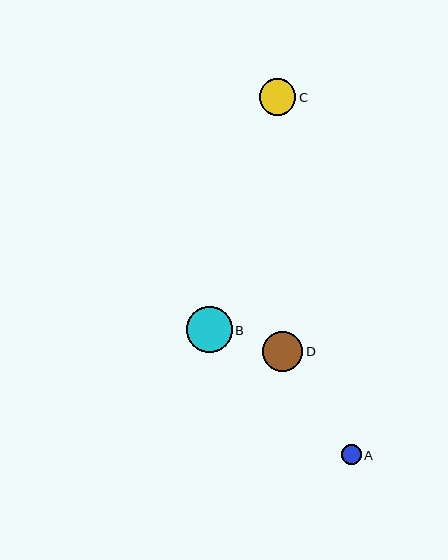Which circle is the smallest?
Circle A is the smallest with a size of approximately 20 pixels.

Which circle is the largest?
Circle B is the largest with a size of approximately 46 pixels.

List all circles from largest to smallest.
From largest to smallest: B, D, C, A.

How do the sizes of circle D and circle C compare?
Circle D and circle C are approximately the same size.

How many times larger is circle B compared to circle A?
Circle B is approximately 2.3 times the size of circle A.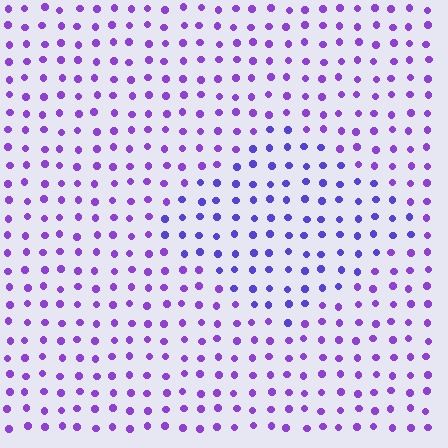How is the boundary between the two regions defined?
The boundary is defined purely by a slight shift in hue (about 23 degrees). Spacing, size, and orientation are identical on both sides.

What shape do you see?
I see a diamond.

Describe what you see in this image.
The image is filled with small purple elements in a uniform arrangement. A diamond-shaped region is visible where the elements are tinted to a slightly different hue, forming a subtle color boundary.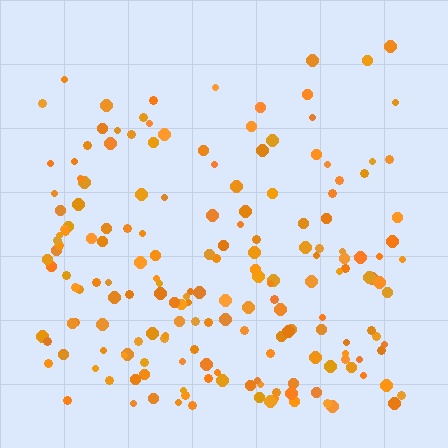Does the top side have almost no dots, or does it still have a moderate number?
Still a moderate number, just noticeably fewer than the bottom.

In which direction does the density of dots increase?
From top to bottom, with the bottom side densest.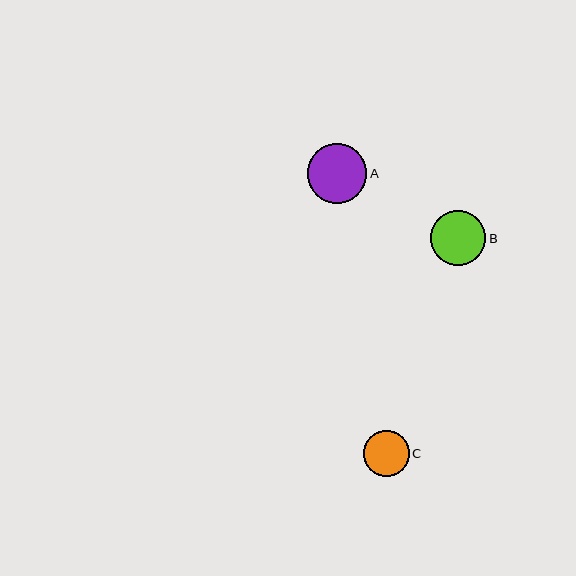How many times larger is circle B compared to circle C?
Circle B is approximately 1.2 times the size of circle C.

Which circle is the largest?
Circle A is the largest with a size of approximately 60 pixels.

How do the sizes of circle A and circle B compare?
Circle A and circle B are approximately the same size.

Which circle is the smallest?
Circle C is the smallest with a size of approximately 46 pixels.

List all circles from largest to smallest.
From largest to smallest: A, B, C.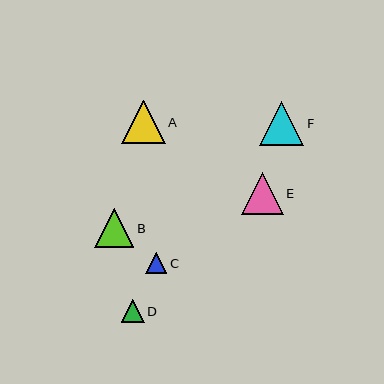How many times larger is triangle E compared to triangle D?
Triangle E is approximately 1.8 times the size of triangle D.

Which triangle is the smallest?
Triangle C is the smallest with a size of approximately 21 pixels.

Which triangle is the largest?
Triangle F is the largest with a size of approximately 44 pixels.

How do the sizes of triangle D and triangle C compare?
Triangle D and triangle C are approximately the same size.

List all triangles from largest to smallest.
From largest to smallest: F, A, E, B, D, C.